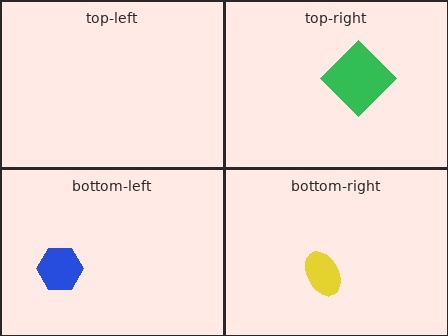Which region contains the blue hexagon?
The bottom-left region.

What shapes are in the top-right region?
The green diamond.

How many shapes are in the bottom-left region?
1.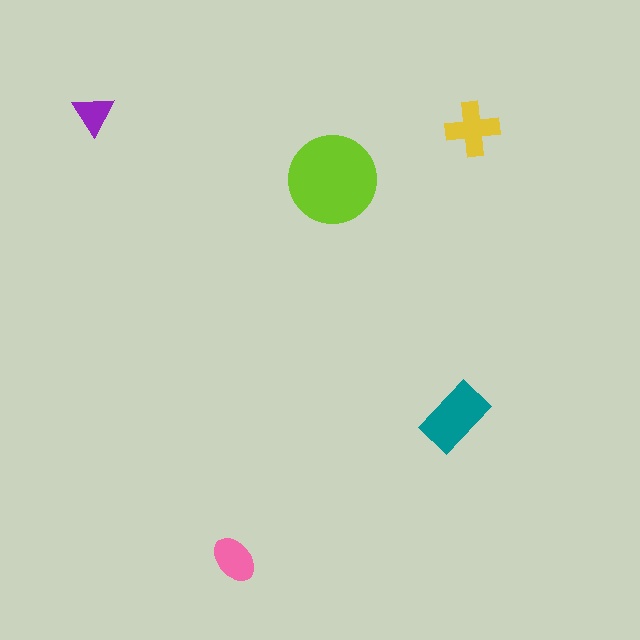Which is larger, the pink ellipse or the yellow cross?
The yellow cross.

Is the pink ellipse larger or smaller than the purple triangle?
Larger.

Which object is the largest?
The lime circle.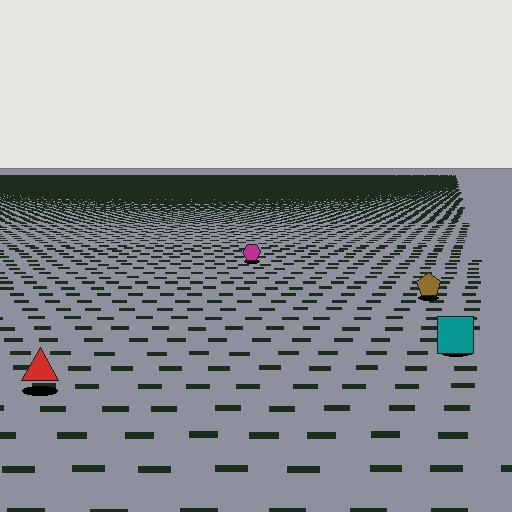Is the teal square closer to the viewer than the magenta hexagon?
Yes. The teal square is closer — you can tell from the texture gradient: the ground texture is coarser near it.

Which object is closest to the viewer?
The red triangle is closest. The texture marks near it are larger and more spread out.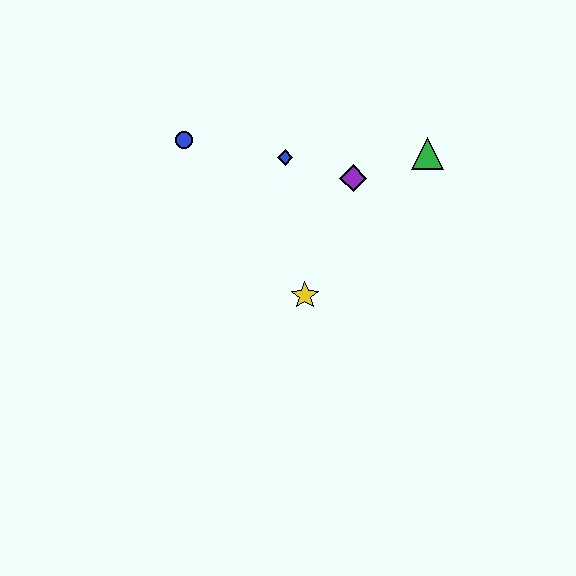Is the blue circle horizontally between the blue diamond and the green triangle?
No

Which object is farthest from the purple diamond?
The blue circle is farthest from the purple diamond.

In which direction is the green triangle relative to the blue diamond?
The green triangle is to the right of the blue diamond.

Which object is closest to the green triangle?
The purple diamond is closest to the green triangle.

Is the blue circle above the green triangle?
Yes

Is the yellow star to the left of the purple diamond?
Yes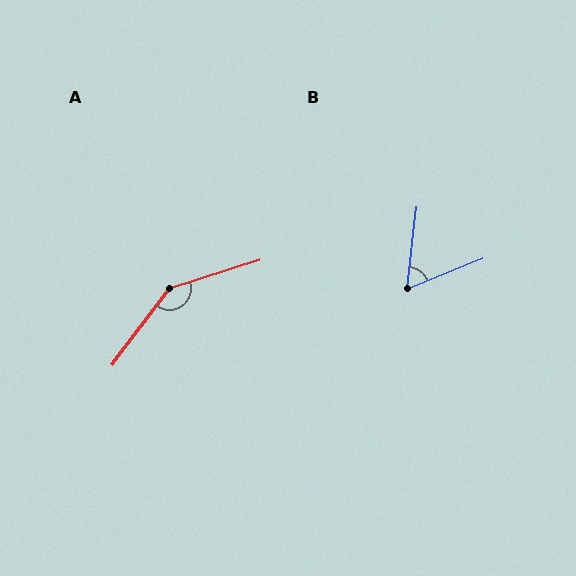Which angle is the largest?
A, at approximately 144 degrees.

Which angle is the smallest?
B, at approximately 61 degrees.